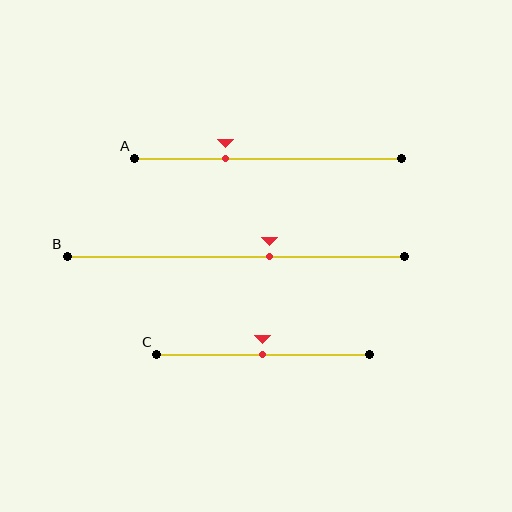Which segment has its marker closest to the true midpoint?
Segment C has its marker closest to the true midpoint.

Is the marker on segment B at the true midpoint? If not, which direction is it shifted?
No, the marker on segment B is shifted to the right by about 10% of the segment length.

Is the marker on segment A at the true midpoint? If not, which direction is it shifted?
No, the marker on segment A is shifted to the left by about 16% of the segment length.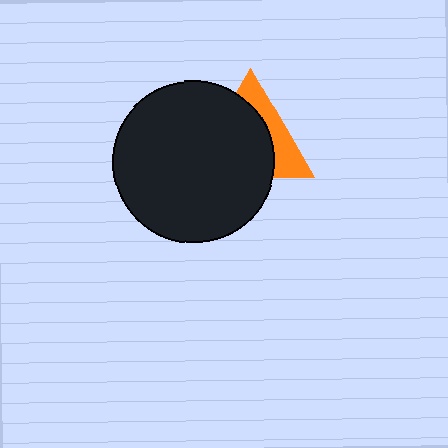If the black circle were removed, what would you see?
You would see the complete orange triangle.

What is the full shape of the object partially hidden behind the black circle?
The partially hidden object is an orange triangle.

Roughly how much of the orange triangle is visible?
A small part of it is visible (roughly 35%).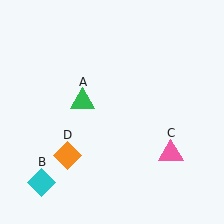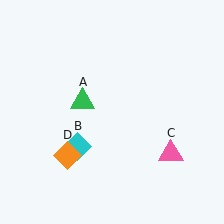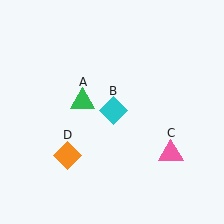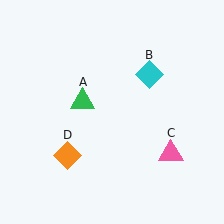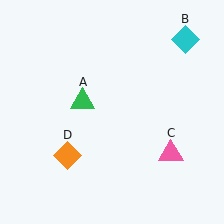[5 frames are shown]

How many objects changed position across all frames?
1 object changed position: cyan diamond (object B).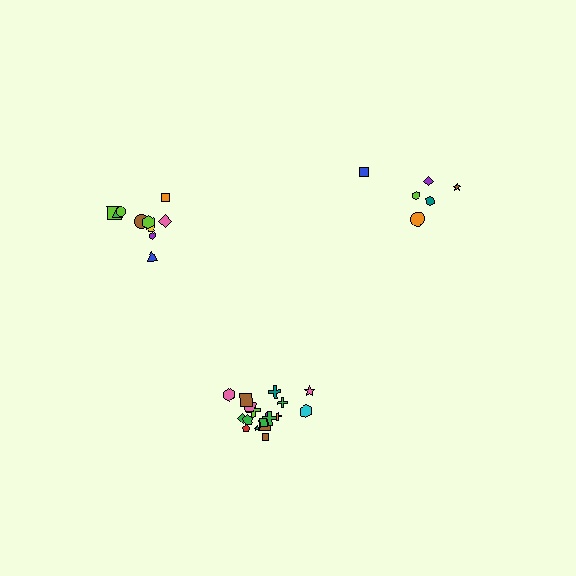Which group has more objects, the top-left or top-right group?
The top-left group.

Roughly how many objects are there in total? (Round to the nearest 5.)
Roughly 35 objects in total.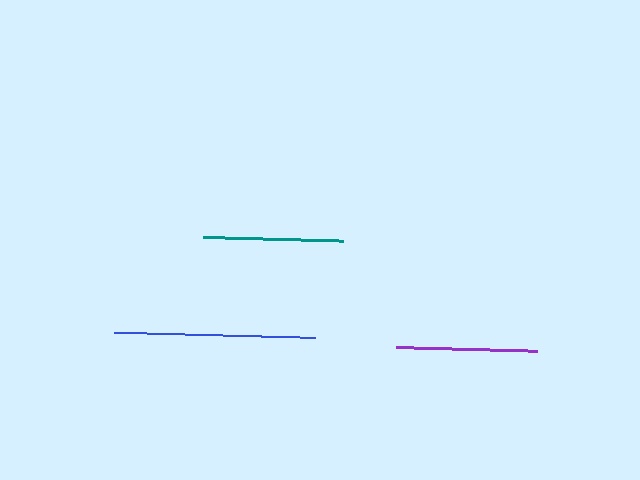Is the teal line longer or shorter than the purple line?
The purple line is longer than the teal line.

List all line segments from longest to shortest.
From longest to shortest: blue, purple, teal.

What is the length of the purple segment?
The purple segment is approximately 142 pixels long.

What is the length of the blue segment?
The blue segment is approximately 201 pixels long.